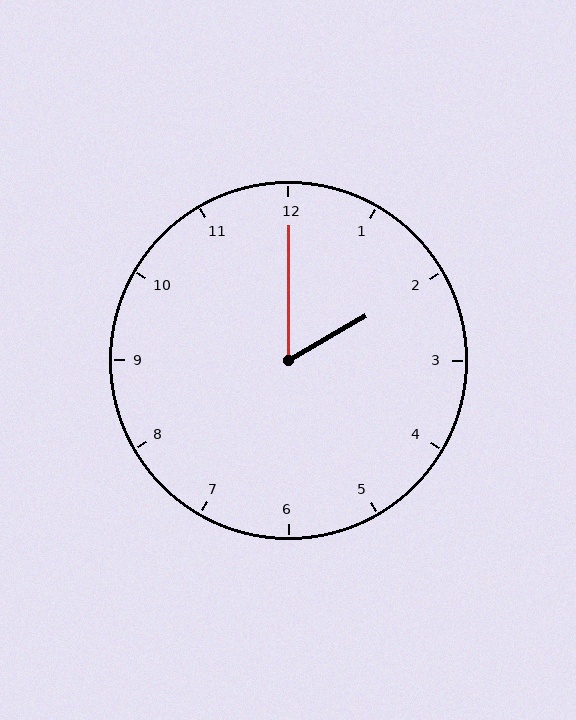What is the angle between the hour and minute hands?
Approximately 60 degrees.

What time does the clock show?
2:00.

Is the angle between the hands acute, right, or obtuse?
It is acute.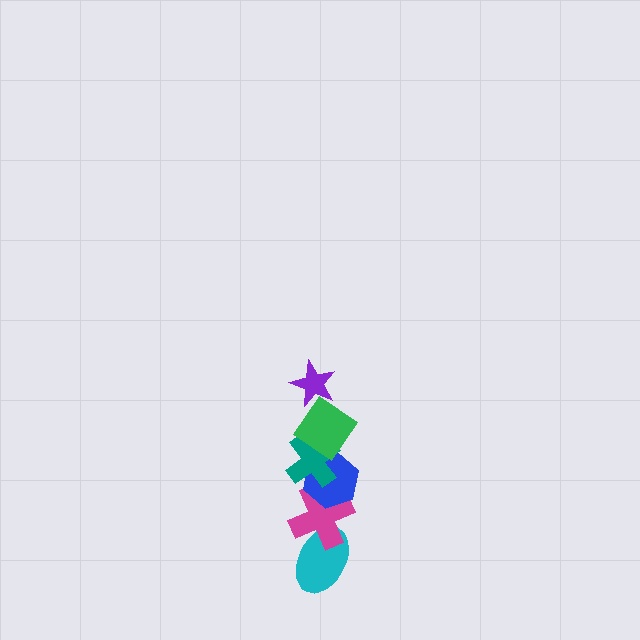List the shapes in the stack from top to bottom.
From top to bottom: the purple star, the green diamond, the teal cross, the blue hexagon, the magenta cross, the cyan ellipse.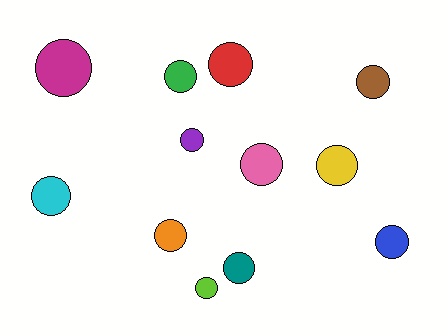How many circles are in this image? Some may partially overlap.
There are 12 circles.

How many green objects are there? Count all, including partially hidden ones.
There is 1 green object.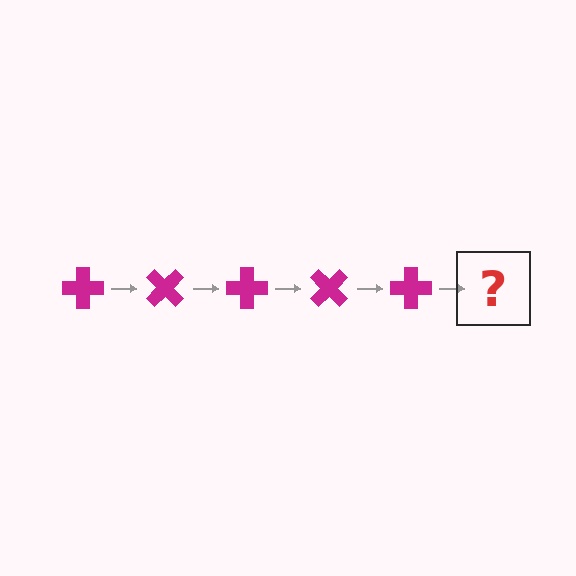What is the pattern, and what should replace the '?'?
The pattern is that the cross rotates 45 degrees each step. The '?' should be a magenta cross rotated 225 degrees.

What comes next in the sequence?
The next element should be a magenta cross rotated 225 degrees.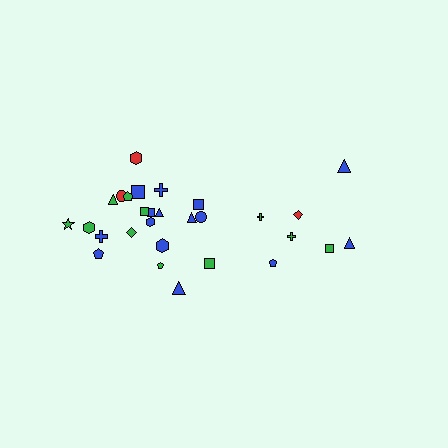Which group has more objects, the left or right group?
The left group.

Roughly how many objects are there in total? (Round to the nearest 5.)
Roughly 30 objects in total.